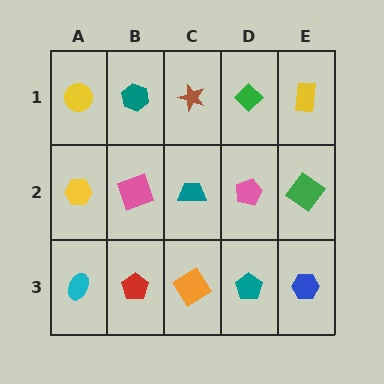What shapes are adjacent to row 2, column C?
A brown star (row 1, column C), an orange diamond (row 3, column C), a pink square (row 2, column B), a pink pentagon (row 2, column D).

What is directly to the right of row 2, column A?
A pink square.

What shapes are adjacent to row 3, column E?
A green diamond (row 2, column E), a teal pentagon (row 3, column D).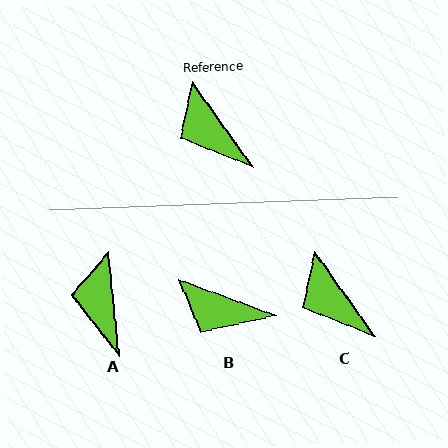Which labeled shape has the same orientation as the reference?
C.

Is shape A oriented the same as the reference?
No, it is off by about 29 degrees.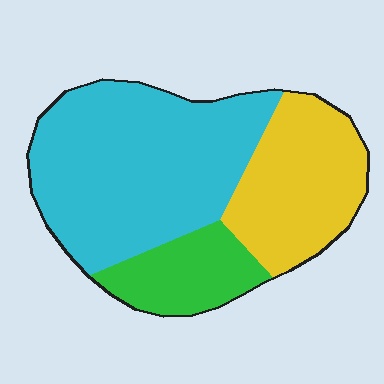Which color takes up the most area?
Cyan, at roughly 55%.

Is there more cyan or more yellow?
Cyan.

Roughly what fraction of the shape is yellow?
Yellow takes up between a sixth and a third of the shape.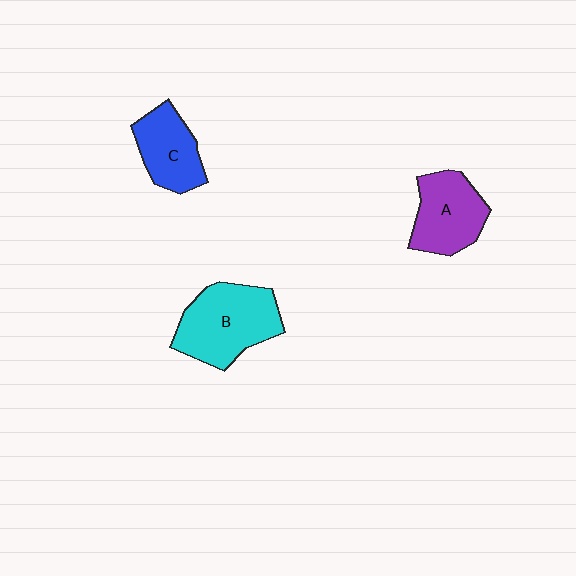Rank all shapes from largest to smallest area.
From largest to smallest: B (cyan), A (purple), C (blue).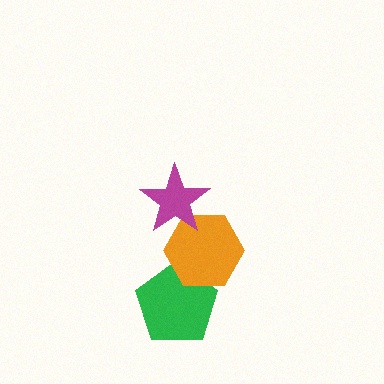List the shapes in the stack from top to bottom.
From top to bottom: the magenta star, the orange hexagon, the green pentagon.